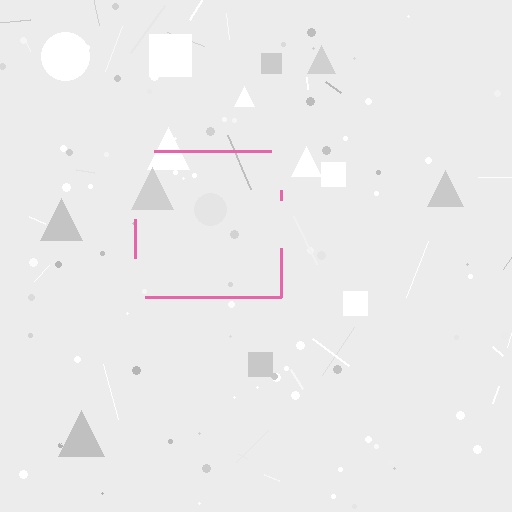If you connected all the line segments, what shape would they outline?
They would outline a square.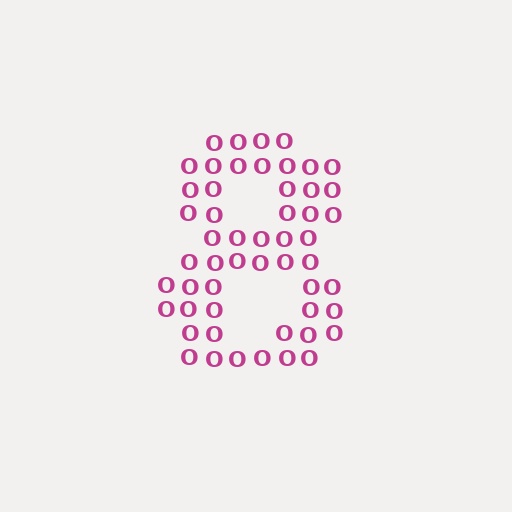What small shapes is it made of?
It is made of small letter O's.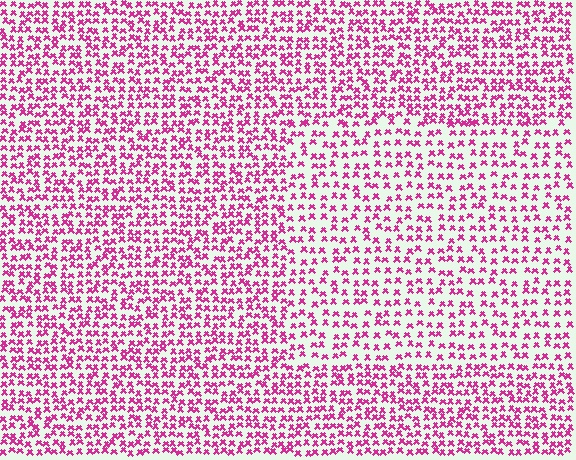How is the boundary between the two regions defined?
The boundary is defined by a change in element density (approximately 1.6x ratio). All elements are the same color, size, and shape.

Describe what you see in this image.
The image contains small magenta elements arranged at two different densities. A rectangle-shaped region is visible where the elements are less densely packed than the surrounding area.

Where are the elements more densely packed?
The elements are more densely packed outside the rectangle boundary.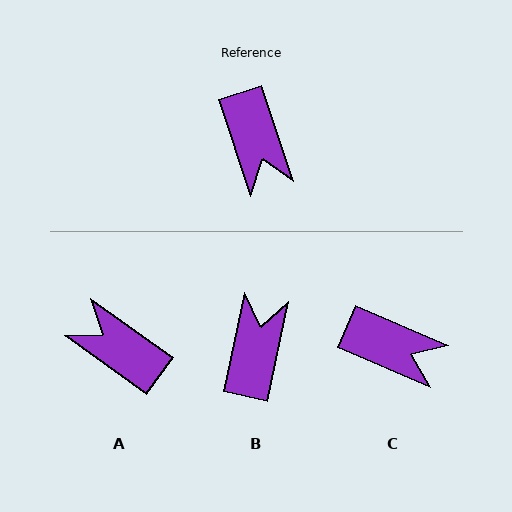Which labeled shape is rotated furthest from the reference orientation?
B, about 149 degrees away.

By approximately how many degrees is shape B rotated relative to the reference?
Approximately 149 degrees counter-clockwise.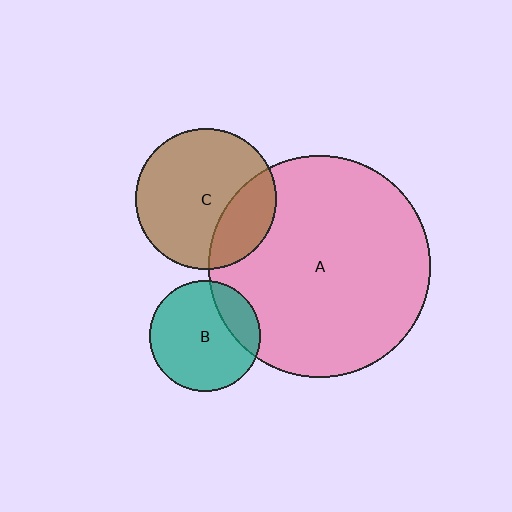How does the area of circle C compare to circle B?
Approximately 1.6 times.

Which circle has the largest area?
Circle A (pink).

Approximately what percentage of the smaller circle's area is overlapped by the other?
Approximately 25%.